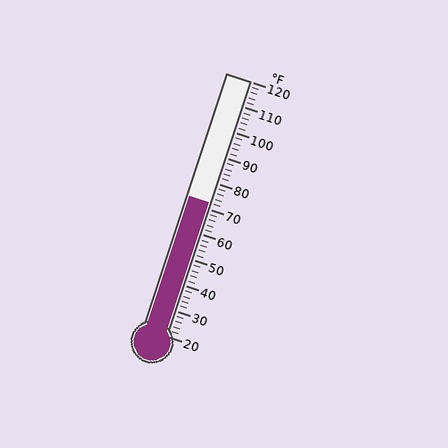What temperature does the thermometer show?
The thermometer shows approximately 72°F.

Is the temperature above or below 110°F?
The temperature is below 110°F.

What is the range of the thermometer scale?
The thermometer scale ranges from 20°F to 120°F.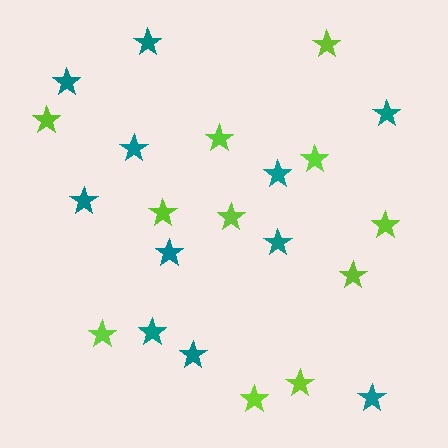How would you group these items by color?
There are 2 groups: one group of lime stars (11) and one group of teal stars (11).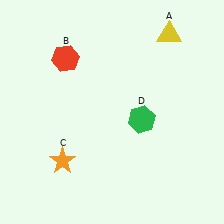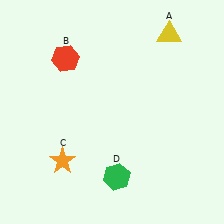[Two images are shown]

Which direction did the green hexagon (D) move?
The green hexagon (D) moved down.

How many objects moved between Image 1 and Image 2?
1 object moved between the two images.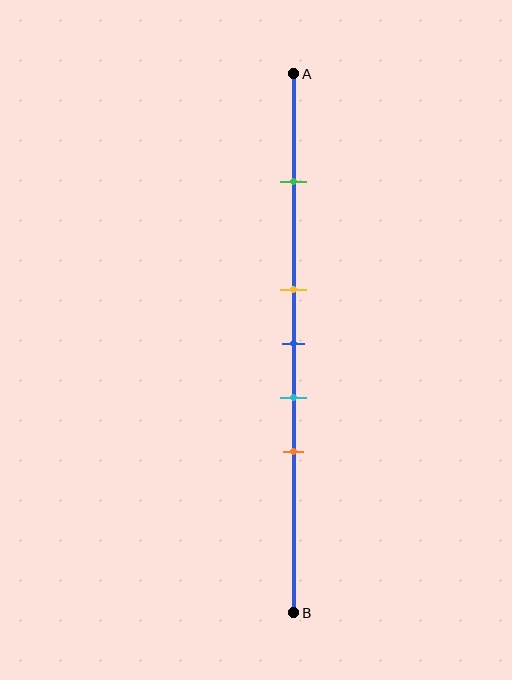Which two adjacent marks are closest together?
The yellow and blue marks are the closest adjacent pair.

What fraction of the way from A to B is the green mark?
The green mark is approximately 20% (0.2) of the way from A to B.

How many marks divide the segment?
There are 5 marks dividing the segment.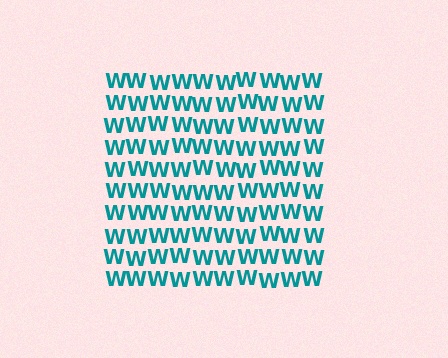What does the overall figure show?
The overall figure shows a square.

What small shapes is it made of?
It is made of small letter W's.